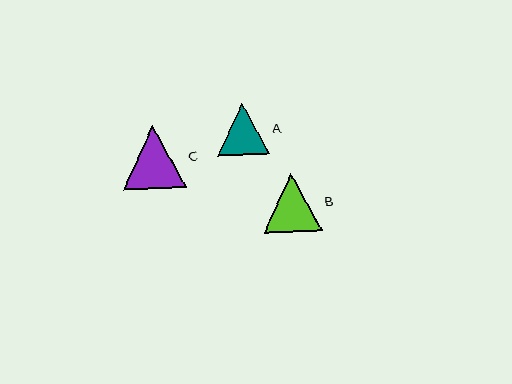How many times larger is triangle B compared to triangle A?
Triangle B is approximately 1.1 times the size of triangle A.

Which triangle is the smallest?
Triangle A is the smallest with a size of approximately 52 pixels.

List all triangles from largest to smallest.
From largest to smallest: C, B, A.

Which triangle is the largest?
Triangle C is the largest with a size of approximately 63 pixels.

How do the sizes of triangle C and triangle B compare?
Triangle C and triangle B are approximately the same size.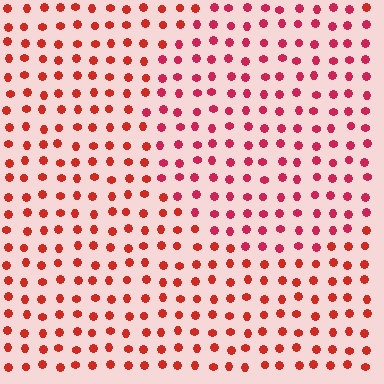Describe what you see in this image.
The image is filled with small red elements in a uniform arrangement. A circle-shaped region is visible where the elements are tinted to a slightly different hue, forming a subtle color boundary.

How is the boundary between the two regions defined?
The boundary is defined purely by a slight shift in hue (about 22 degrees). Spacing, size, and orientation are identical on both sides.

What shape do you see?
I see a circle.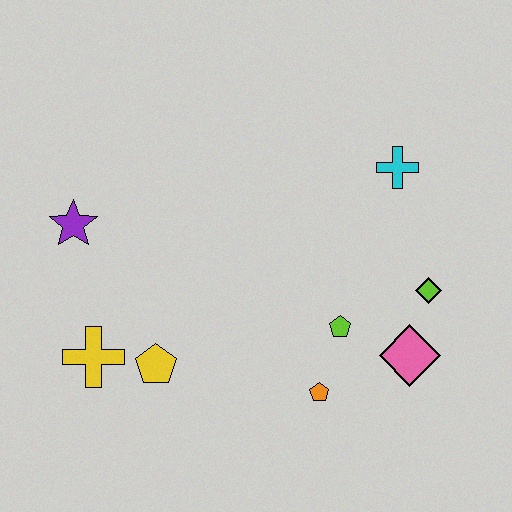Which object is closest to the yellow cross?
The yellow pentagon is closest to the yellow cross.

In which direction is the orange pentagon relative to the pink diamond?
The orange pentagon is to the left of the pink diamond.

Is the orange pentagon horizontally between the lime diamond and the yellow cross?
Yes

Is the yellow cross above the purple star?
No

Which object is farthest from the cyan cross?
The yellow cross is farthest from the cyan cross.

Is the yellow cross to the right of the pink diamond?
No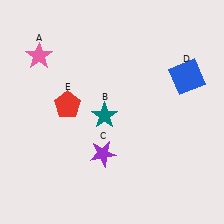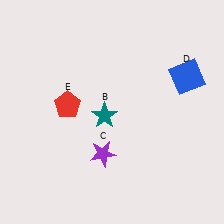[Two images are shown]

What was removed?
The pink star (A) was removed in Image 2.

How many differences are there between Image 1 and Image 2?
There is 1 difference between the two images.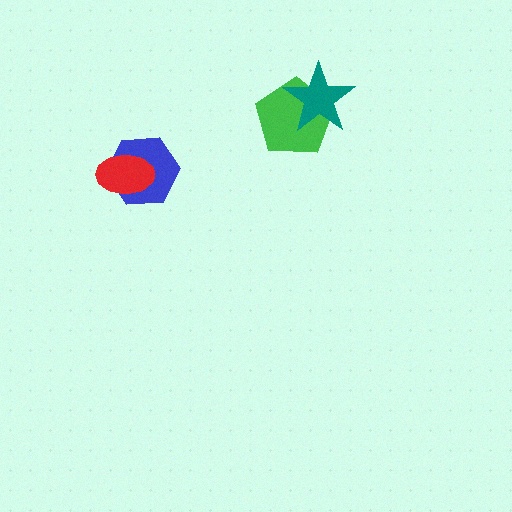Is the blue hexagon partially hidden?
Yes, it is partially covered by another shape.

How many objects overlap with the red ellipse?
1 object overlaps with the red ellipse.